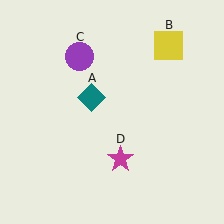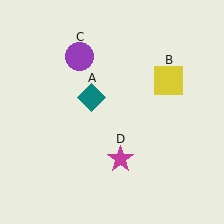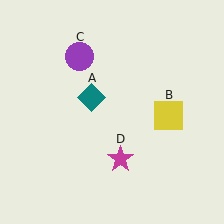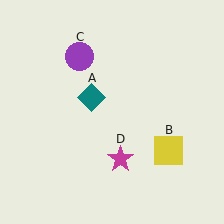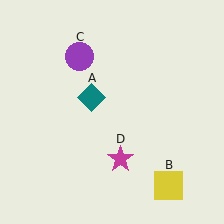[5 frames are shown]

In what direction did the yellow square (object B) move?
The yellow square (object B) moved down.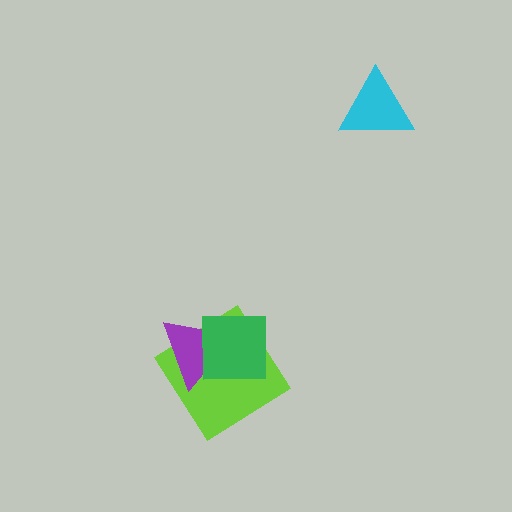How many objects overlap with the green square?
2 objects overlap with the green square.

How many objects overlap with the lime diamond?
2 objects overlap with the lime diamond.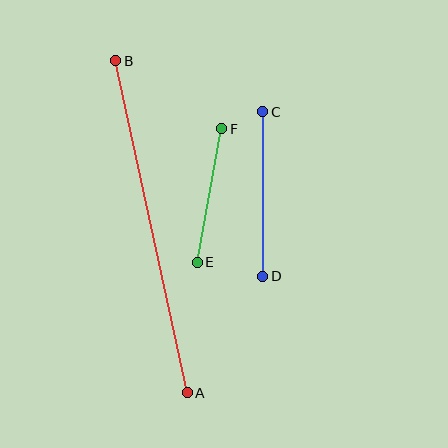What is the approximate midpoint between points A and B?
The midpoint is at approximately (152, 227) pixels.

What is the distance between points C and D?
The distance is approximately 164 pixels.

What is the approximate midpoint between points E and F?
The midpoint is at approximately (210, 195) pixels.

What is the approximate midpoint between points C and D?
The midpoint is at approximately (263, 194) pixels.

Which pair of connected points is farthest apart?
Points A and B are farthest apart.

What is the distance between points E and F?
The distance is approximately 136 pixels.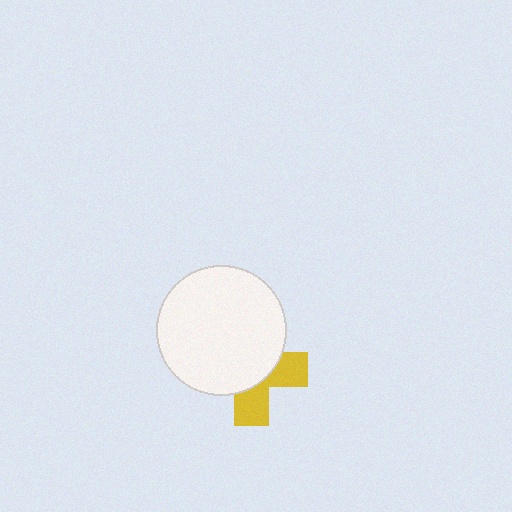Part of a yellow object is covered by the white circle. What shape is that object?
It is a cross.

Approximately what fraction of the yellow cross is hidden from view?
Roughly 62% of the yellow cross is hidden behind the white circle.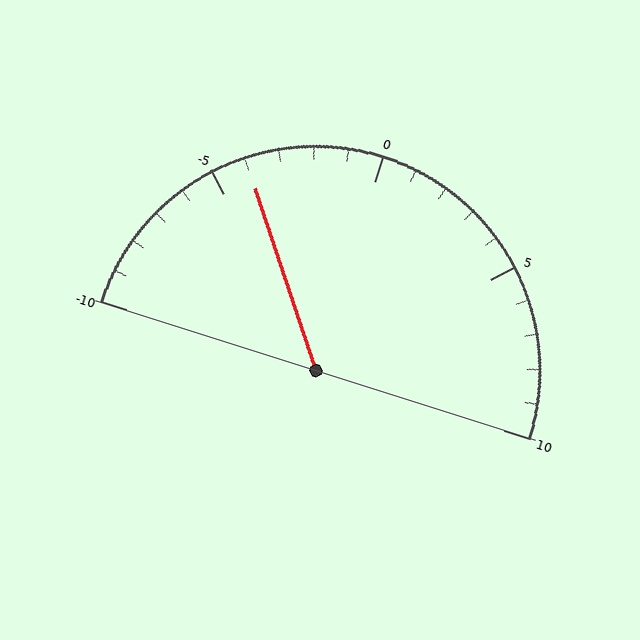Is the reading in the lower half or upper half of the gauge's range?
The reading is in the lower half of the range (-10 to 10).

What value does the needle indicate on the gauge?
The needle indicates approximately -4.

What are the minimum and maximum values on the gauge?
The gauge ranges from -10 to 10.